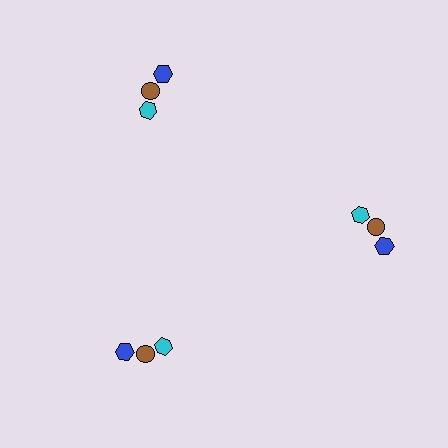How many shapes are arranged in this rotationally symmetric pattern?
There are 9 shapes, arranged in 3 groups of 3.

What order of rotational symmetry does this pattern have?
This pattern has 3-fold rotational symmetry.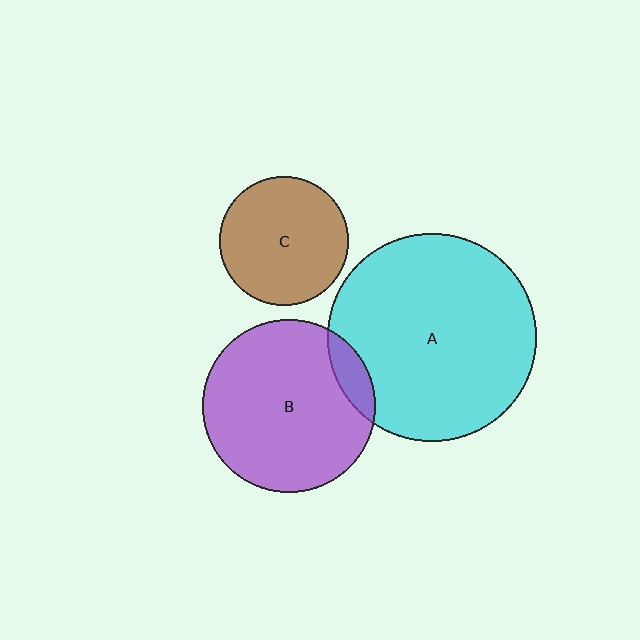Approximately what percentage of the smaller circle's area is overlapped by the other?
Approximately 10%.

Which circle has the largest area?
Circle A (cyan).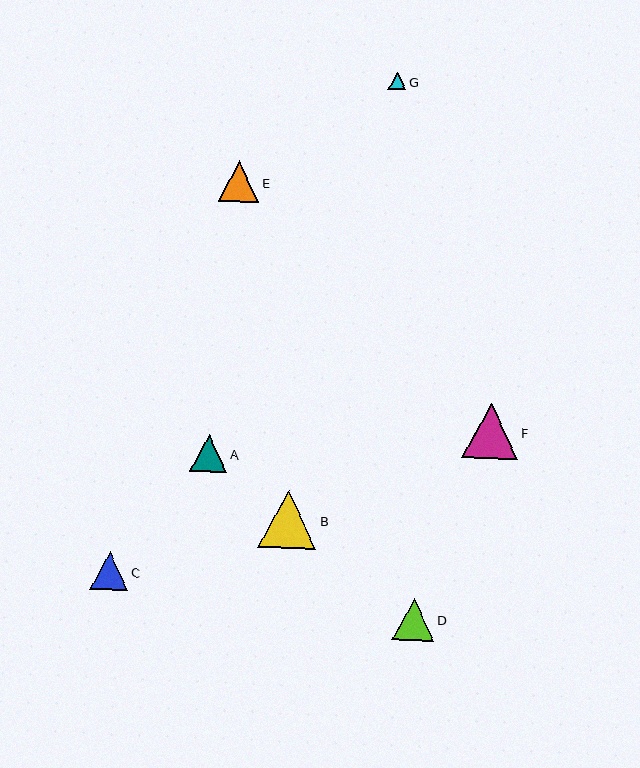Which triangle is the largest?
Triangle B is the largest with a size of approximately 58 pixels.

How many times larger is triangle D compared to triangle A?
Triangle D is approximately 1.1 times the size of triangle A.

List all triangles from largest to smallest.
From largest to smallest: B, F, D, E, C, A, G.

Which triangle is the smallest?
Triangle G is the smallest with a size of approximately 17 pixels.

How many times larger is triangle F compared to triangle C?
Triangle F is approximately 1.5 times the size of triangle C.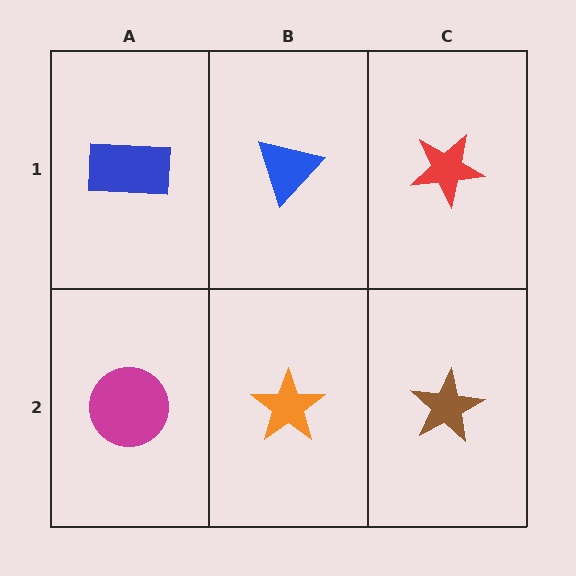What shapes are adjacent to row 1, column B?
An orange star (row 2, column B), a blue rectangle (row 1, column A), a red star (row 1, column C).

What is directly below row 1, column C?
A brown star.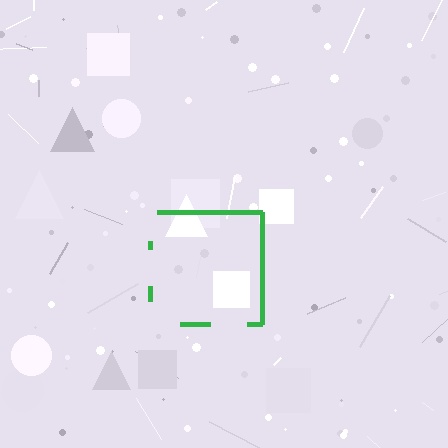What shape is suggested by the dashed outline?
The dashed outline suggests a square.